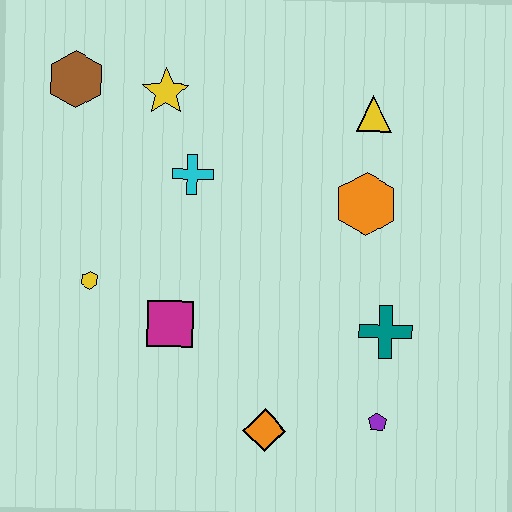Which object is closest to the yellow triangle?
The orange hexagon is closest to the yellow triangle.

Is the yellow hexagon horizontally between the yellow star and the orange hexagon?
No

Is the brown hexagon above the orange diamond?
Yes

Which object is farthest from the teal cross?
The brown hexagon is farthest from the teal cross.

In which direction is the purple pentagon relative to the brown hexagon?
The purple pentagon is below the brown hexagon.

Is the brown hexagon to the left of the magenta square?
Yes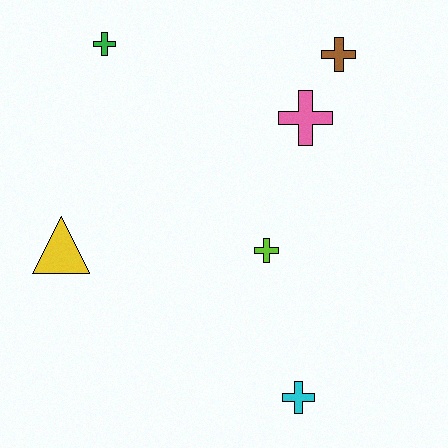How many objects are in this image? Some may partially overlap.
There are 6 objects.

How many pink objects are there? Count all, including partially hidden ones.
There is 1 pink object.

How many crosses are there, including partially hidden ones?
There are 5 crosses.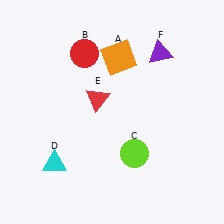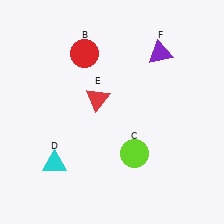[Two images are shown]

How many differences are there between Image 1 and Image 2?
There is 1 difference between the two images.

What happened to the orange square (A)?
The orange square (A) was removed in Image 2. It was in the top-right area of Image 1.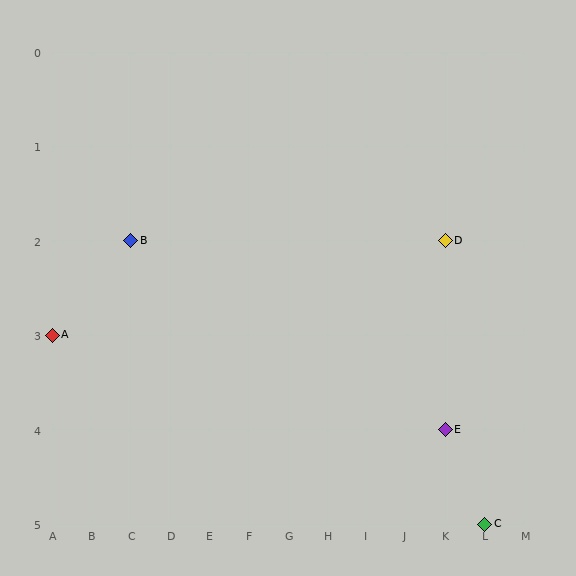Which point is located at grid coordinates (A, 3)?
Point A is at (A, 3).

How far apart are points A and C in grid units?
Points A and C are 11 columns and 2 rows apart (about 11.2 grid units diagonally).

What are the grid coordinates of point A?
Point A is at grid coordinates (A, 3).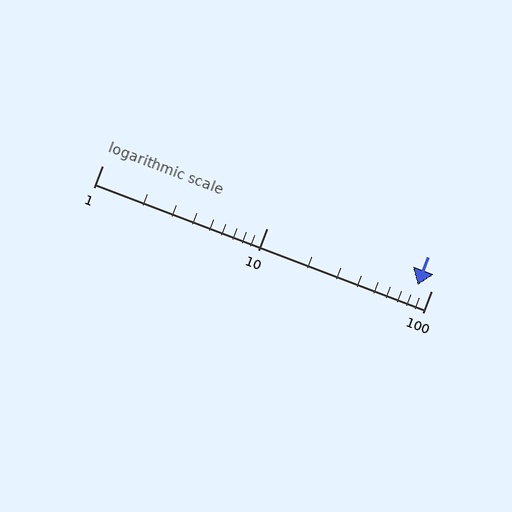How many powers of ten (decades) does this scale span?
The scale spans 2 decades, from 1 to 100.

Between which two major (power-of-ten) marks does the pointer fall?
The pointer is between 10 and 100.